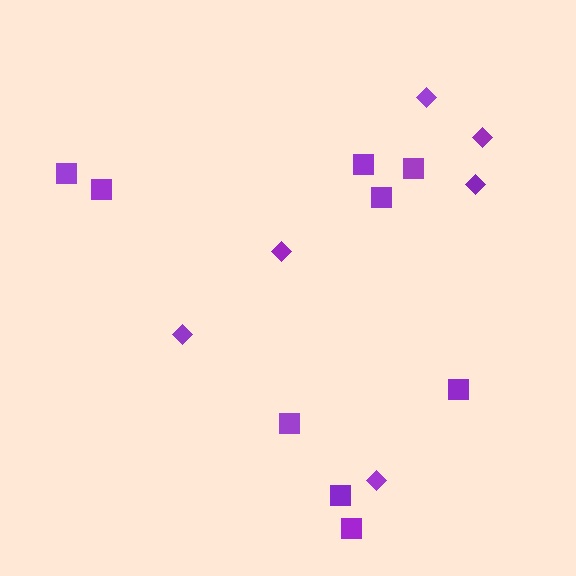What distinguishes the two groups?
There are 2 groups: one group of squares (9) and one group of diamonds (6).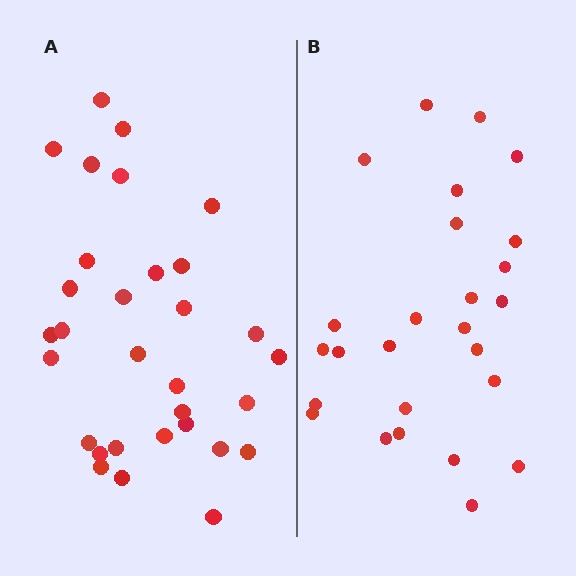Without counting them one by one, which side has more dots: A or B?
Region A (the left region) has more dots.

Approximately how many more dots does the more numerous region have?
Region A has about 5 more dots than region B.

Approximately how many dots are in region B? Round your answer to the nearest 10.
About 30 dots. (The exact count is 26, which rounds to 30.)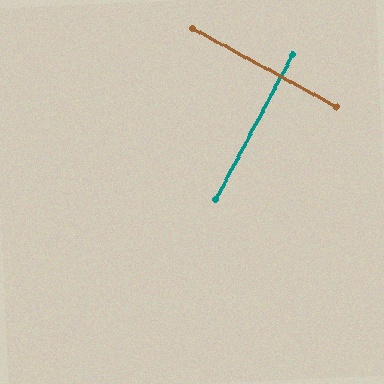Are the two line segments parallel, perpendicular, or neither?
Perpendicular — they meet at approximately 89°.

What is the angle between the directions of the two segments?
Approximately 89 degrees.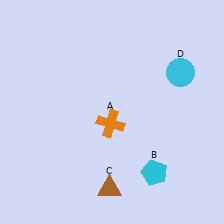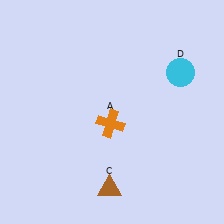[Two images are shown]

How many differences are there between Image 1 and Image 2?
There is 1 difference between the two images.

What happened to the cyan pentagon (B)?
The cyan pentagon (B) was removed in Image 2. It was in the bottom-right area of Image 1.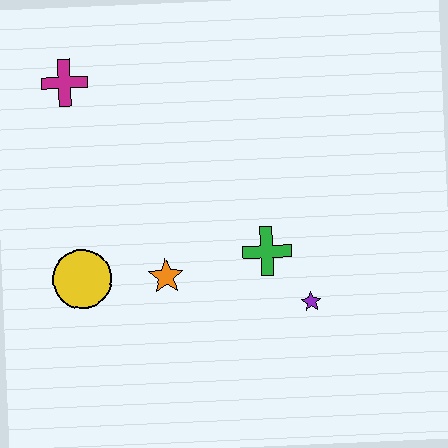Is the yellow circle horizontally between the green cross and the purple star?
No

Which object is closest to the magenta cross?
The yellow circle is closest to the magenta cross.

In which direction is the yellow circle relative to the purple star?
The yellow circle is to the left of the purple star.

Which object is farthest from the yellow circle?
The purple star is farthest from the yellow circle.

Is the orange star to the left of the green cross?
Yes